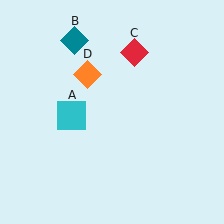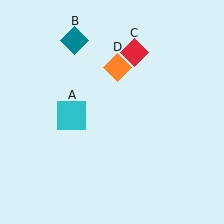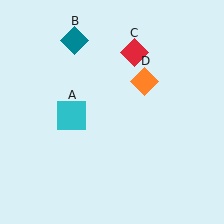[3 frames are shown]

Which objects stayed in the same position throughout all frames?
Cyan square (object A) and teal diamond (object B) and red diamond (object C) remained stationary.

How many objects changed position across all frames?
1 object changed position: orange diamond (object D).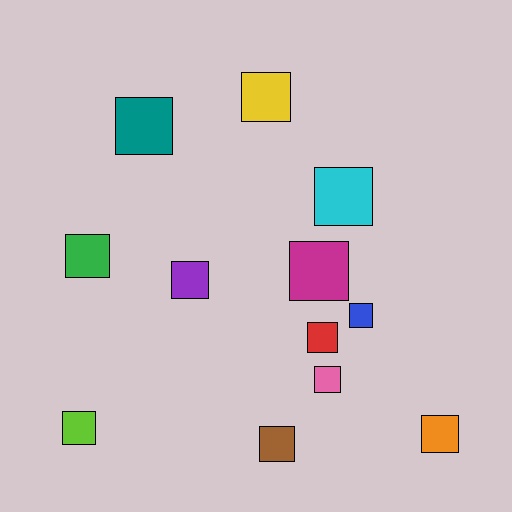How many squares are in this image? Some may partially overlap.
There are 12 squares.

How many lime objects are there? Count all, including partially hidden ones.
There is 1 lime object.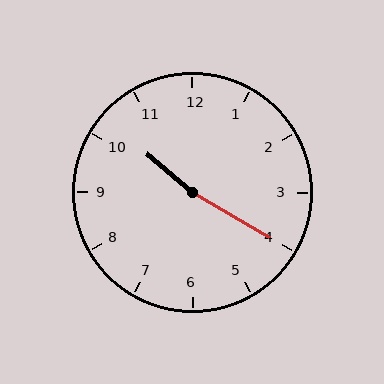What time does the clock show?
10:20.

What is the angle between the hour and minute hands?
Approximately 170 degrees.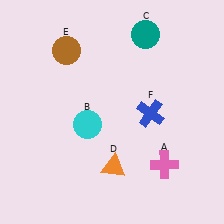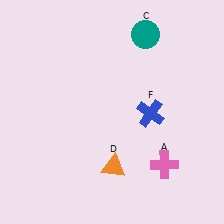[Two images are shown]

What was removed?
The cyan circle (B), the brown circle (E) were removed in Image 2.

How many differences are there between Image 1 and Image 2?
There are 2 differences between the two images.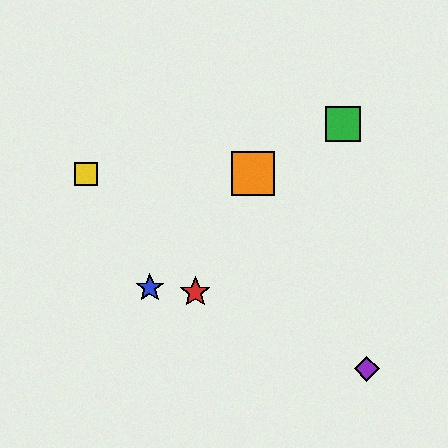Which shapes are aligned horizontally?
The yellow square, the orange square are aligned horizontally.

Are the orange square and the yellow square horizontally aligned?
Yes, both are at y≈174.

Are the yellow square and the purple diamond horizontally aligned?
No, the yellow square is at y≈174 and the purple diamond is at y≈369.